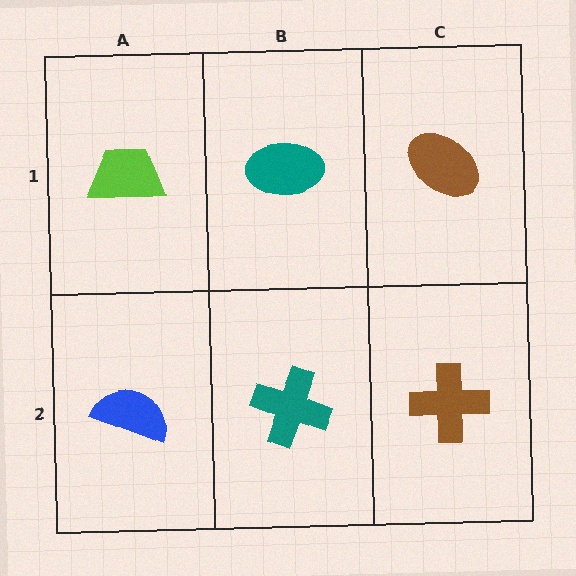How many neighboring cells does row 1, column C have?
2.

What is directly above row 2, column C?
A brown ellipse.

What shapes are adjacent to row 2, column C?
A brown ellipse (row 1, column C), a teal cross (row 2, column B).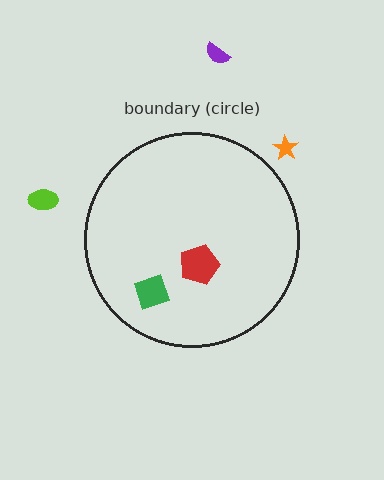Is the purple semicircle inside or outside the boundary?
Outside.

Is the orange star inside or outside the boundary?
Outside.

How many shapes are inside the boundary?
2 inside, 3 outside.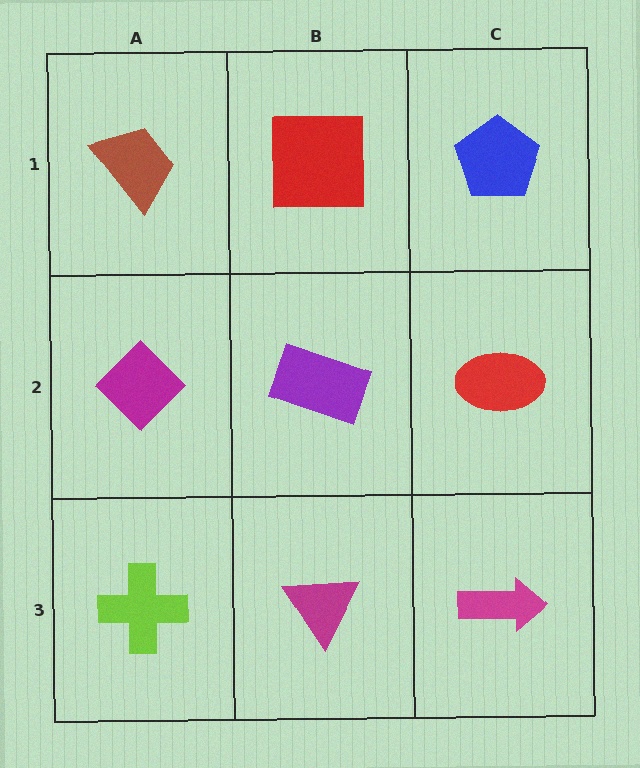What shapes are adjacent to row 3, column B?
A purple rectangle (row 2, column B), a lime cross (row 3, column A), a magenta arrow (row 3, column C).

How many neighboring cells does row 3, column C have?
2.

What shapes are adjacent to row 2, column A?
A brown trapezoid (row 1, column A), a lime cross (row 3, column A), a purple rectangle (row 2, column B).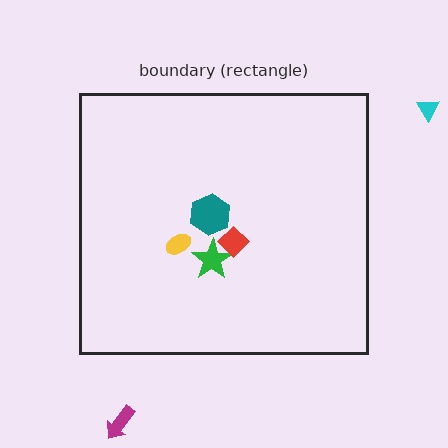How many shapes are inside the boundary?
4 inside, 2 outside.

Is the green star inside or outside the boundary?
Inside.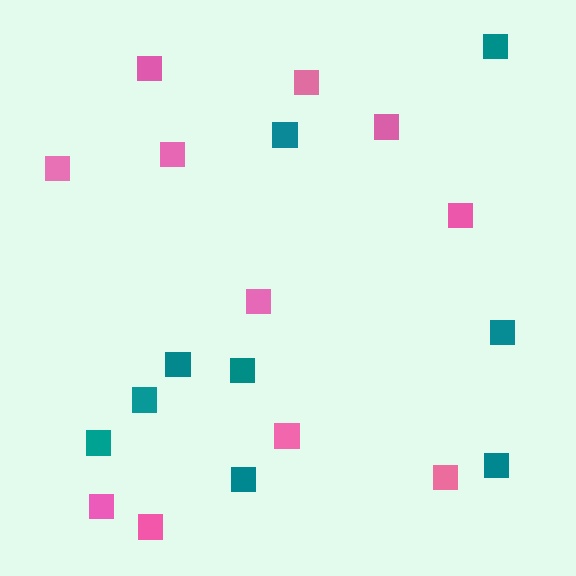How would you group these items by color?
There are 2 groups: one group of teal squares (9) and one group of pink squares (11).